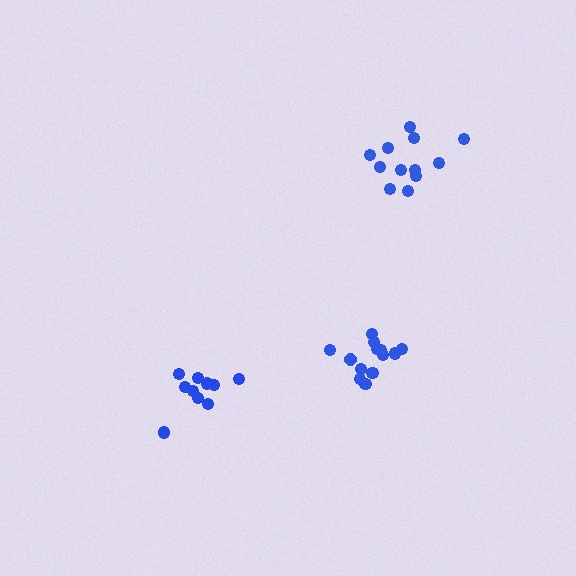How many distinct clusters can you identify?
There are 3 distinct clusters.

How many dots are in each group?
Group 1: 12 dots, Group 2: 13 dots, Group 3: 10 dots (35 total).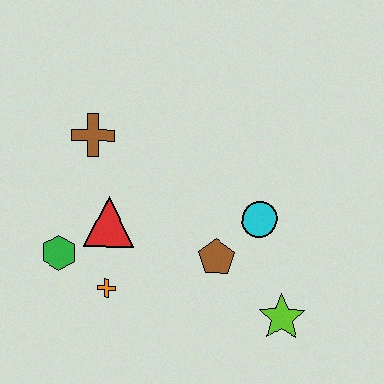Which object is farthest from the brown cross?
The lime star is farthest from the brown cross.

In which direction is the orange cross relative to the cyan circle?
The orange cross is to the left of the cyan circle.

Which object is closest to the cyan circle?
The brown pentagon is closest to the cyan circle.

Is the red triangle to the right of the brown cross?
Yes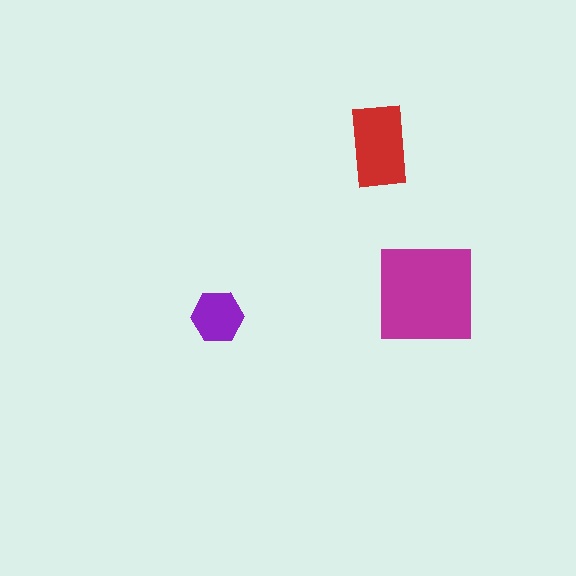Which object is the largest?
The magenta square.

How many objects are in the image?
There are 3 objects in the image.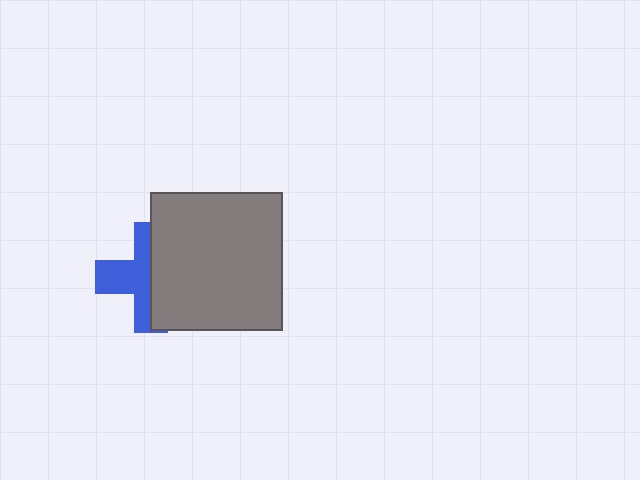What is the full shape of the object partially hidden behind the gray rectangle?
The partially hidden object is a blue cross.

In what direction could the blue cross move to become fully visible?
The blue cross could move left. That would shift it out from behind the gray rectangle entirely.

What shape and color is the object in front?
The object in front is a gray rectangle.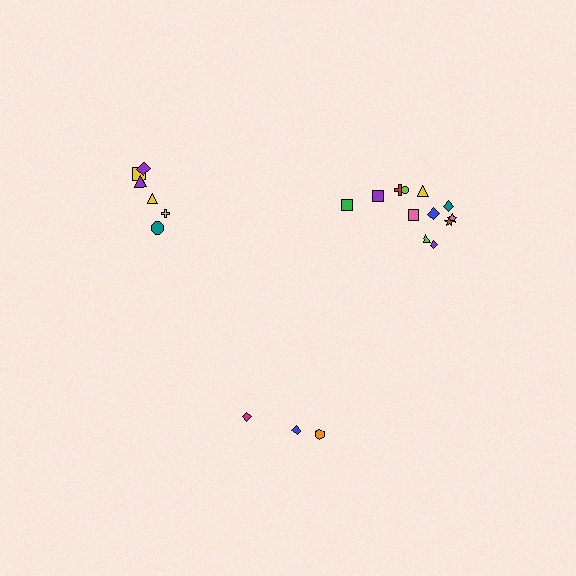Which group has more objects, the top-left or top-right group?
The top-right group.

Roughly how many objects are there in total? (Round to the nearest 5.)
Roughly 20 objects in total.